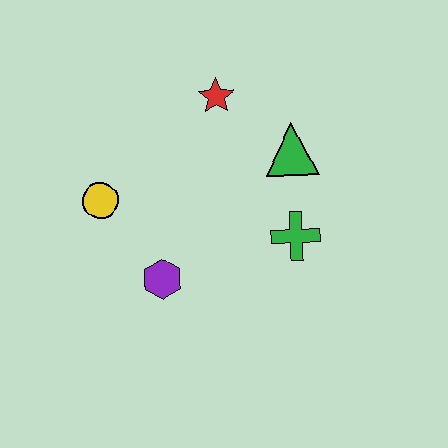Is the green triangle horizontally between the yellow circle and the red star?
No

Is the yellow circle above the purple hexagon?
Yes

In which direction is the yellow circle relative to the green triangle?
The yellow circle is to the left of the green triangle.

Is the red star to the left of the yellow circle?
No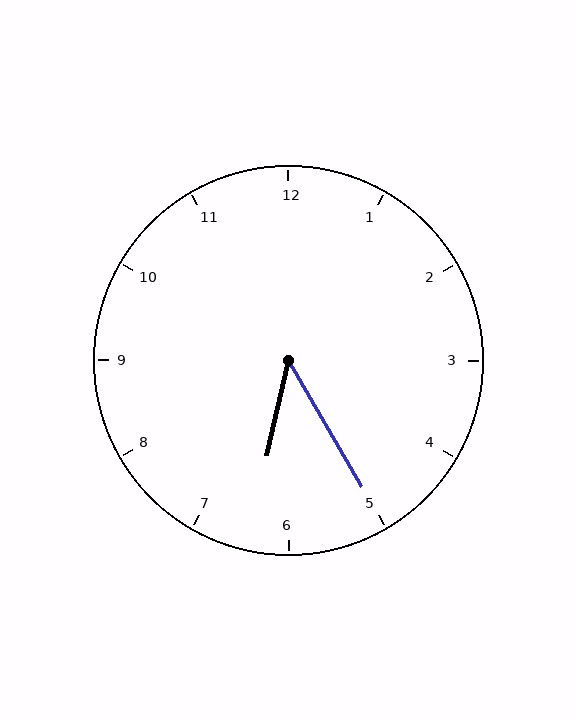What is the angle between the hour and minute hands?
Approximately 42 degrees.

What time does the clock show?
6:25.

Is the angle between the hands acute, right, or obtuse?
It is acute.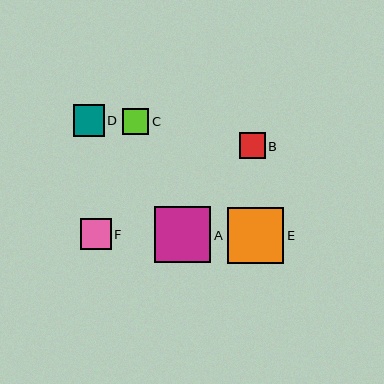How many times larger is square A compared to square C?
Square A is approximately 2.1 times the size of square C.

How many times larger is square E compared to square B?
Square E is approximately 2.2 times the size of square B.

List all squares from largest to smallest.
From largest to smallest: E, A, D, F, C, B.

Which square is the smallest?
Square B is the smallest with a size of approximately 25 pixels.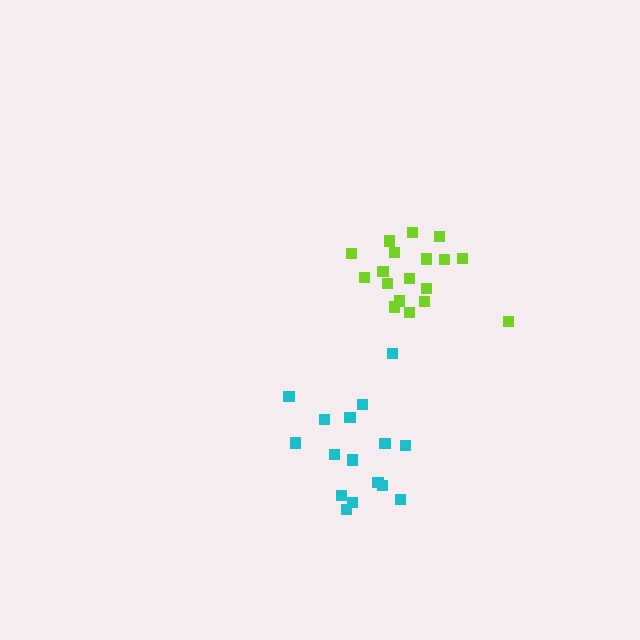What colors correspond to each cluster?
The clusters are colored: cyan, lime.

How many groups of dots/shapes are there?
There are 2 groups.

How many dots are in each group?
Group 1: 16 dots, Group 2: 18 dots (34 total).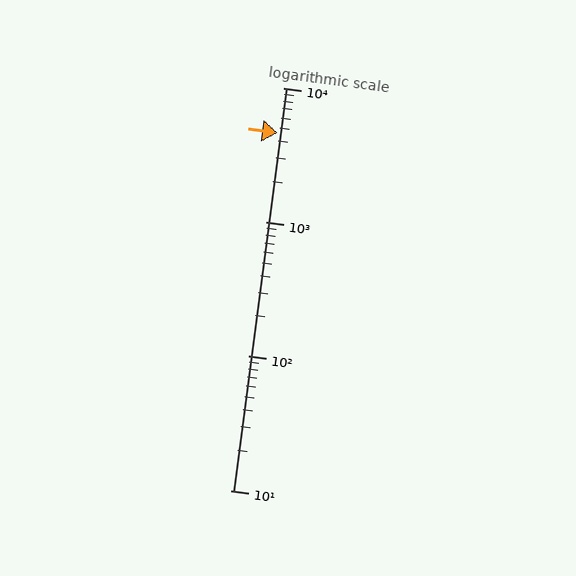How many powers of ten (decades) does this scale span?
The scale spans 3 decades, from 10 to 10000.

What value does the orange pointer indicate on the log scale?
The pointer indicates approximately 4600.